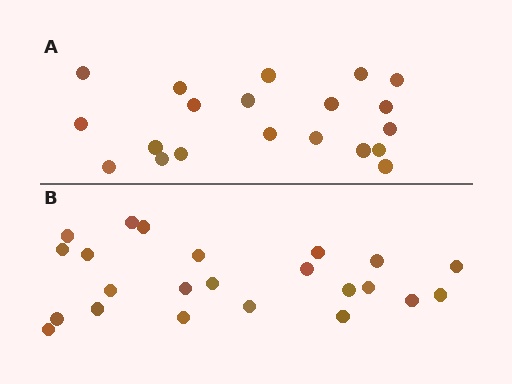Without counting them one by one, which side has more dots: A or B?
Region B (the bottom region) has more dots.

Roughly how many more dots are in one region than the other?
Region B has just a few more — roughly 2 or 3 more dots than region A.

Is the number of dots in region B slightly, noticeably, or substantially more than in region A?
Region B has only slightly more — the two regions are fairly close. The ratio is roughly 1.1 to 1.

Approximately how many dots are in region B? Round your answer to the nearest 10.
About 20 dots. (The exact count is 23, which rounds to 20.)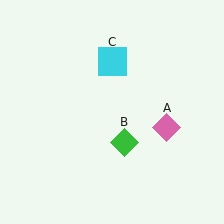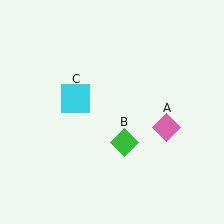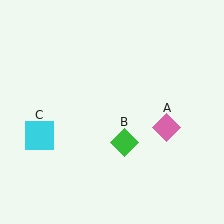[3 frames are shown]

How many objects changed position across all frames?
1 object changed position: cyan square (object C).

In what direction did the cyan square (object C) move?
The cyan square (object C) moved down and to the left.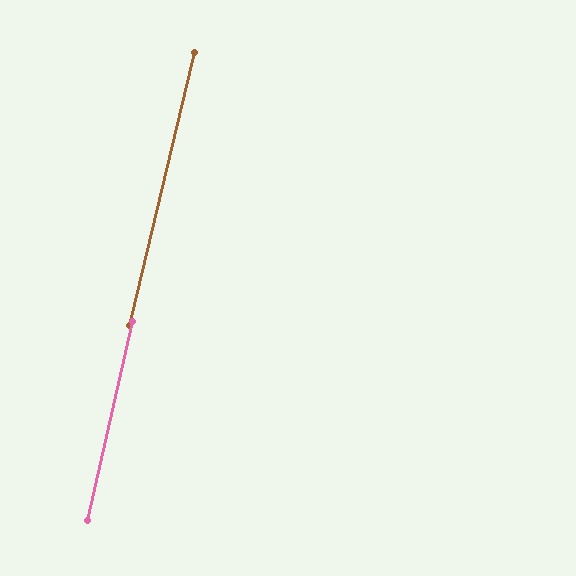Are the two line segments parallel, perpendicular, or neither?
Parallel — their directions differ by only 0.8°.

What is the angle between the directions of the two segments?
Approximately 1 degree.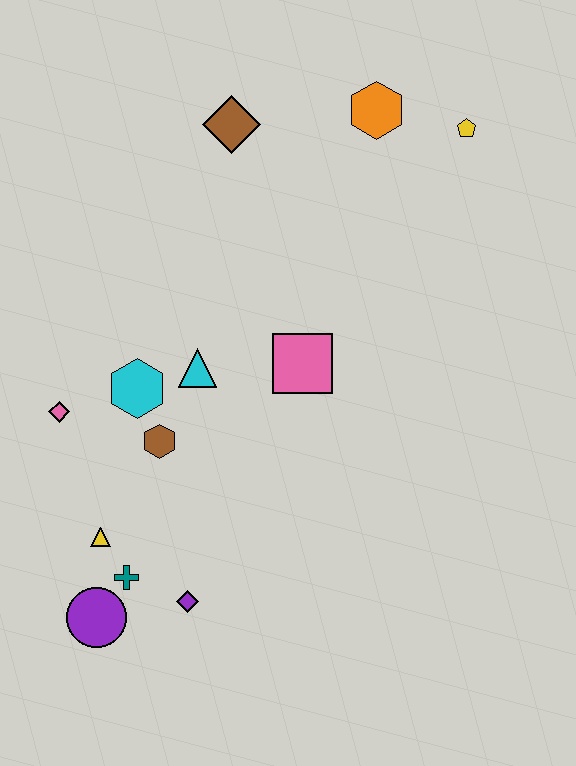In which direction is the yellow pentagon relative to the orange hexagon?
The yellow pentagon is to the right of the orange hexagon.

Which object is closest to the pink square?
The cyan triangle is closest to the pink square.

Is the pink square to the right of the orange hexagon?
No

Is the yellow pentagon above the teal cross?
Yes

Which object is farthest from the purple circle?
The yellow pentagon is farthest from the purple circle.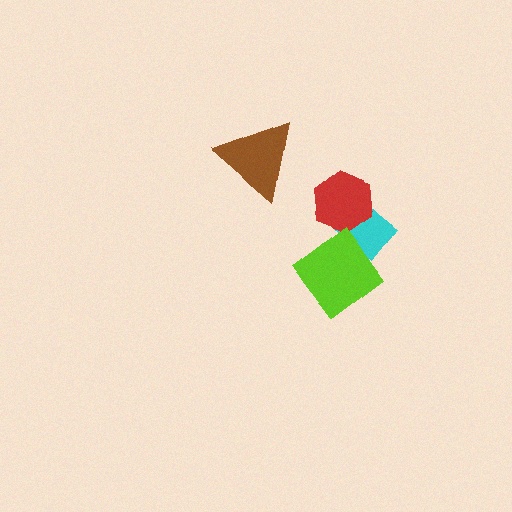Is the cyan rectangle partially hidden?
Yes, it is partially covered by another shape.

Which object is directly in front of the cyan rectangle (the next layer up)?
The red hexagon is directly in front of the cyan rectangle.